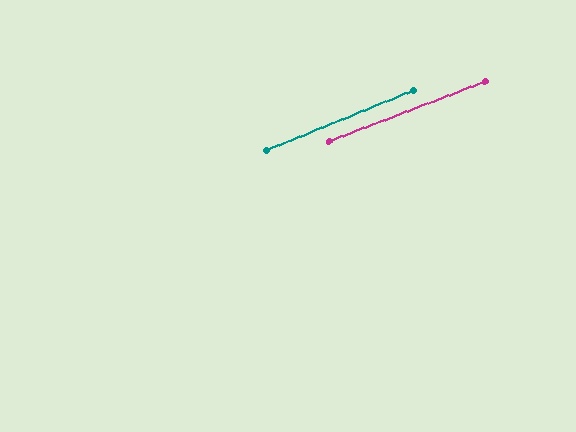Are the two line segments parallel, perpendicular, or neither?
Parallel — their directions differ by only 1.2°.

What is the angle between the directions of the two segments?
Approximately 1 degree.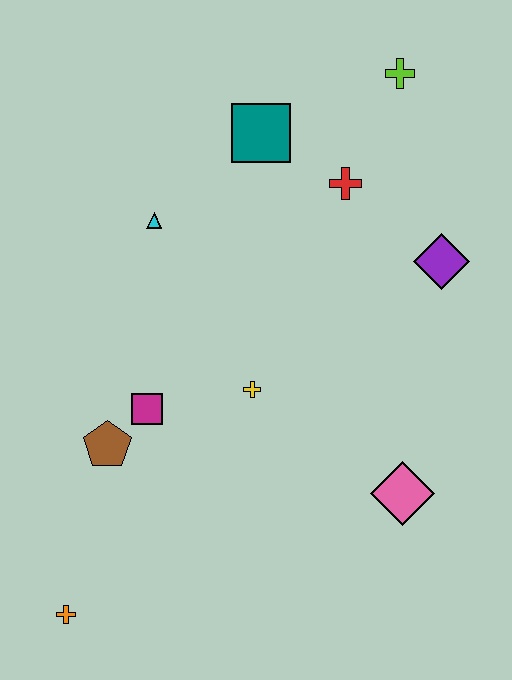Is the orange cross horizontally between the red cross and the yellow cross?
No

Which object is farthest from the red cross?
The orange cross is farthest from the red cross.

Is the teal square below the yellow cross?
No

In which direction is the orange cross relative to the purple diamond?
The orange cross is to the left of the purple diamond.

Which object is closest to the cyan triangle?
The teal square is closest to the cyan triangle.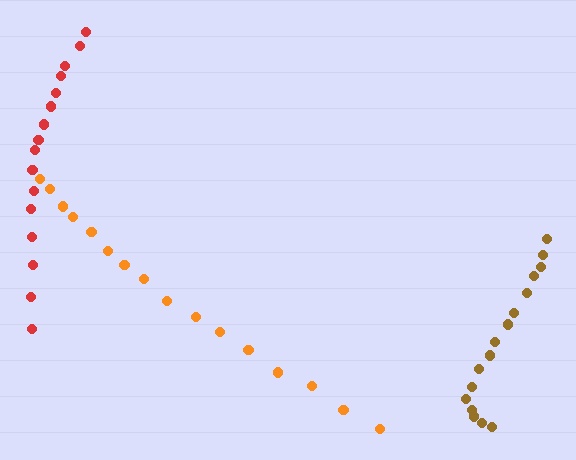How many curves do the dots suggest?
There are 3 distinct paths.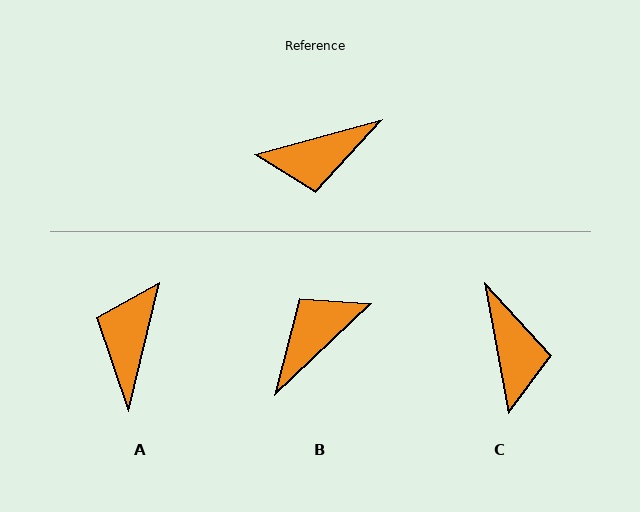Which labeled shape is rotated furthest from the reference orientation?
B, about 152 degrees away.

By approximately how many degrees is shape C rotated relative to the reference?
Approximately 85 degrees counter-clockwise.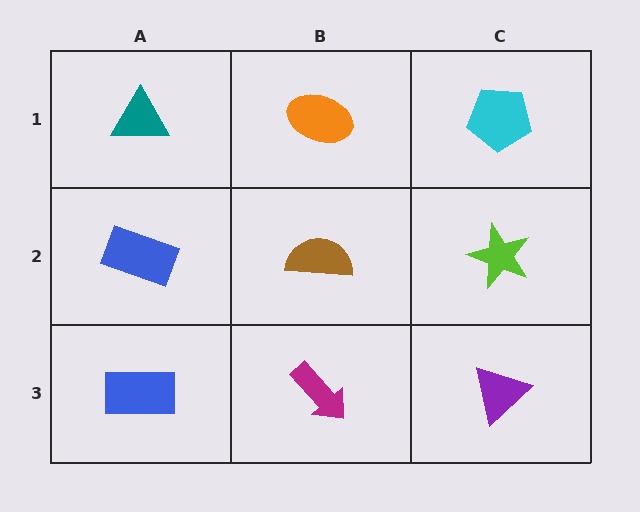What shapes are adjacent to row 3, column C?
A lime star (row 2, column C), a magenta arrow (row 3, column B).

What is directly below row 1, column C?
A lime star.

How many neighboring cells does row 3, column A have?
2.